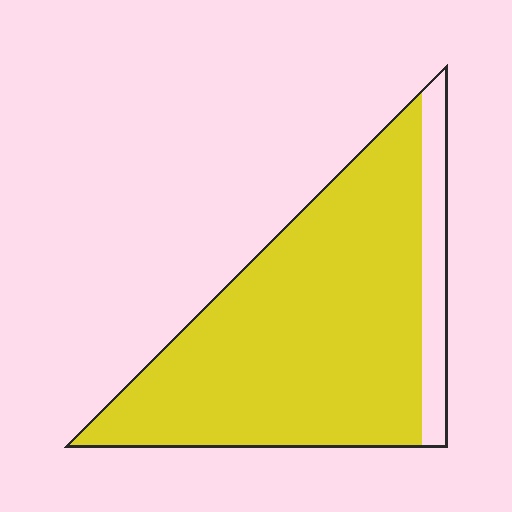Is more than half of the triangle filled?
Yes.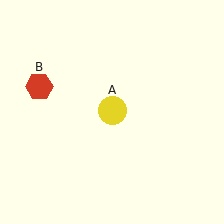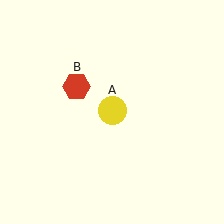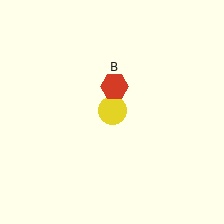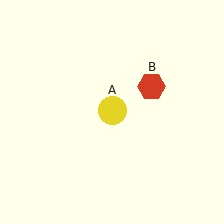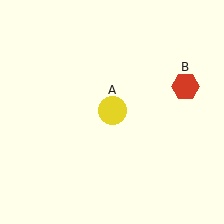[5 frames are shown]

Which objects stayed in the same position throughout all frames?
Yellow circle (object A) remained stationary.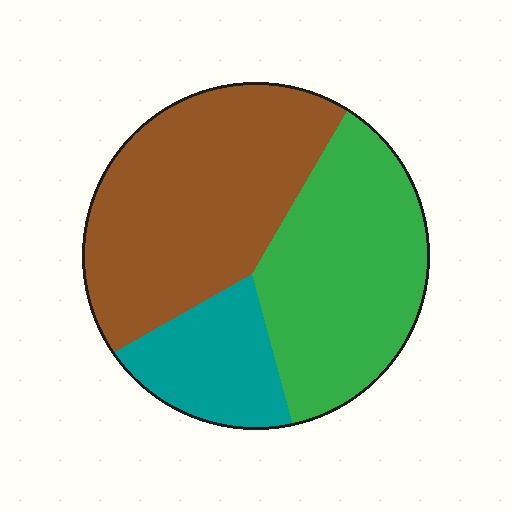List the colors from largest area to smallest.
From largest to smallest: brown, green, teal.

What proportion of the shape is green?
Green takes up about three eighths (3/8) of the shape.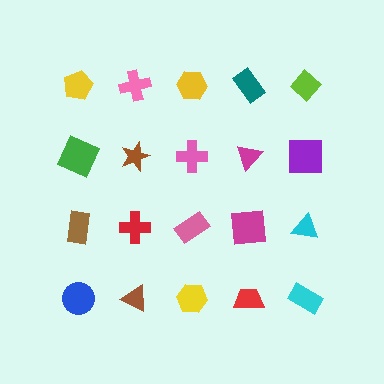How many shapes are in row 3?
5 shapes.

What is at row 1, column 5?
A lime diamond.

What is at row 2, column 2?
A brown star.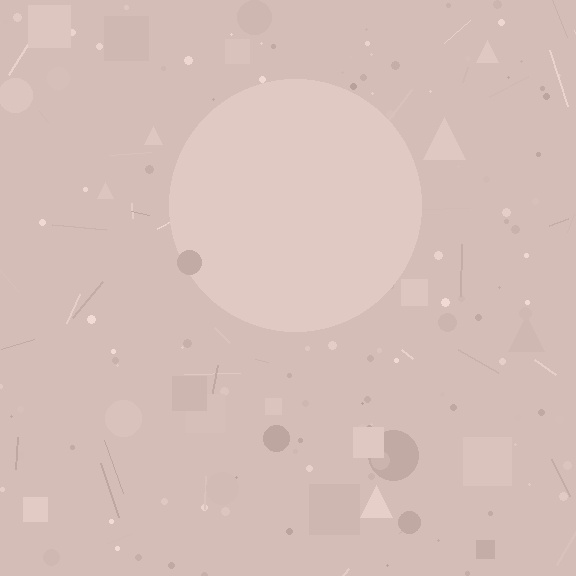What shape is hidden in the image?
A circle is hidden in the image.